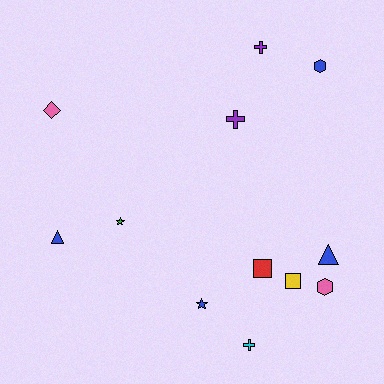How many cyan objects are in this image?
There is 1 cyan object.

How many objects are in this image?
There are 12 objects.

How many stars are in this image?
There are 2 stars.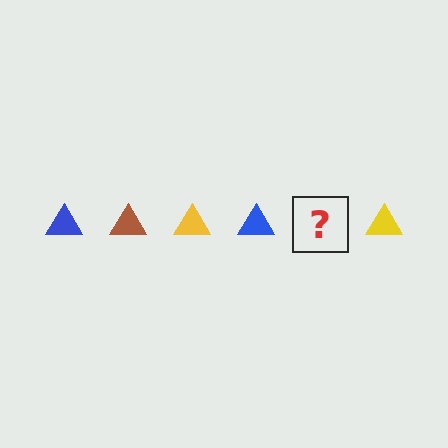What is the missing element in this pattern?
The missing element is a brown triangle.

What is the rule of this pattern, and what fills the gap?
The rule is that the pattern cycles through blue, brown, yellow triangles. The gap should be filled with a brown triangle.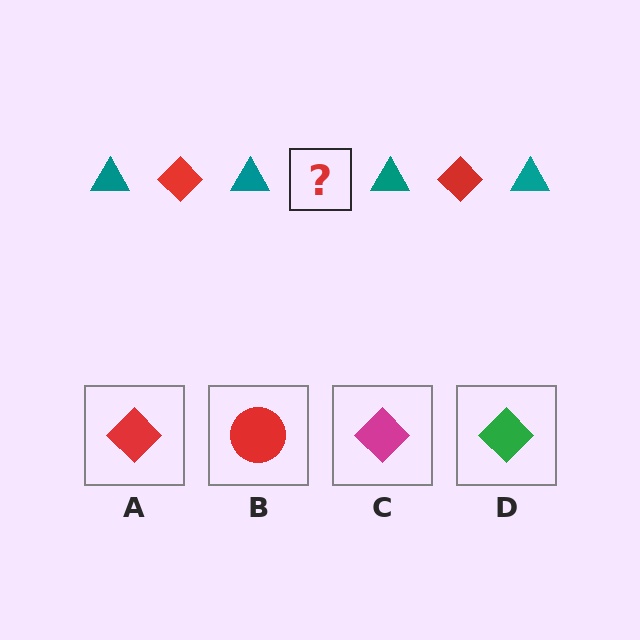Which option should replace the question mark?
Option A.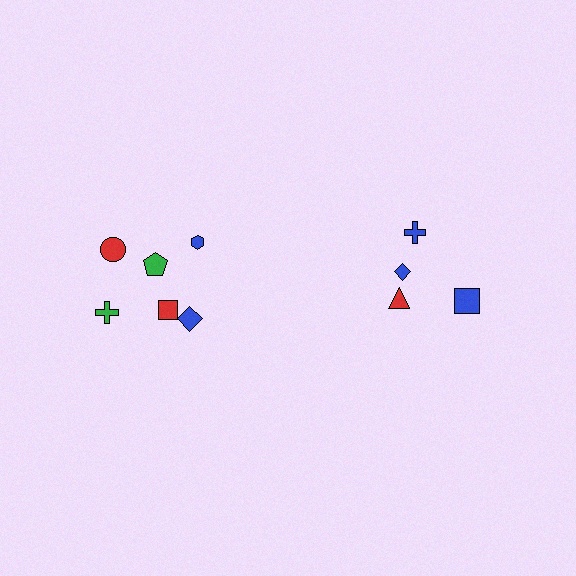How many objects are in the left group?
There are 6 objects.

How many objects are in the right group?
There are 4 objects.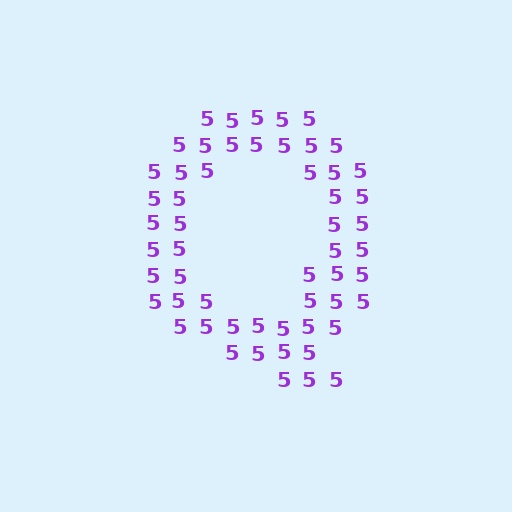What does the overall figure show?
The overall figure shows the letter Q.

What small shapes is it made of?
It is made of small digit 5's.